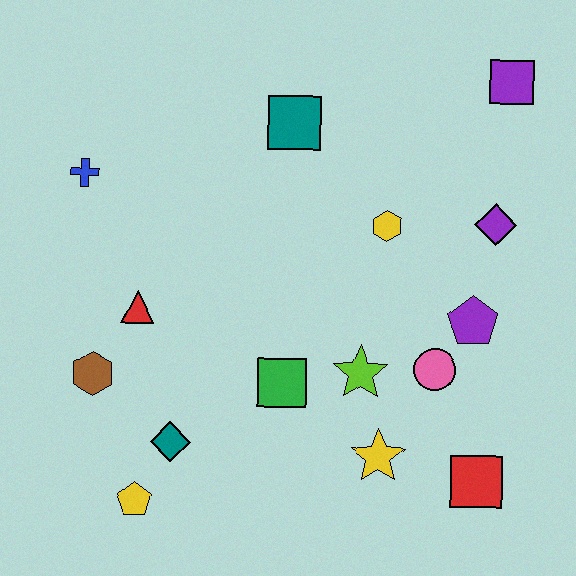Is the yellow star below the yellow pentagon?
No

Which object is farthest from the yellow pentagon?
The purple square is farthest from the yellow pentagon.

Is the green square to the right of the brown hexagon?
Yes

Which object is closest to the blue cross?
The red triangle is closest to the blue cross.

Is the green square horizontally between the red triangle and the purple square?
Yes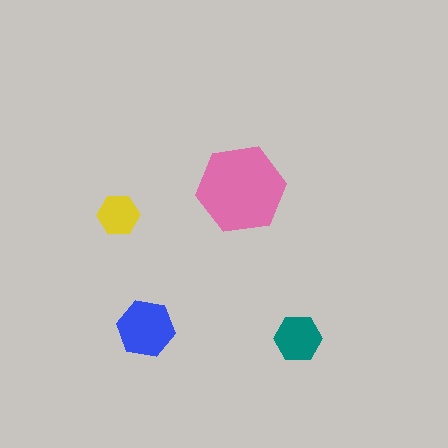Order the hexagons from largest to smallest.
the pink one, the blue one, the teal one, the yellow one.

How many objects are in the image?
There are 4 objects in the image.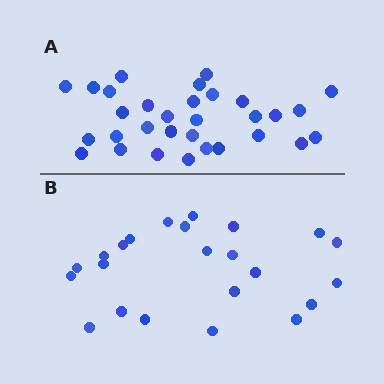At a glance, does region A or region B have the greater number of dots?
Region A (the top region) has more dots.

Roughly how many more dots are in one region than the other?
Region A has roughly 8 or so more dots than region B.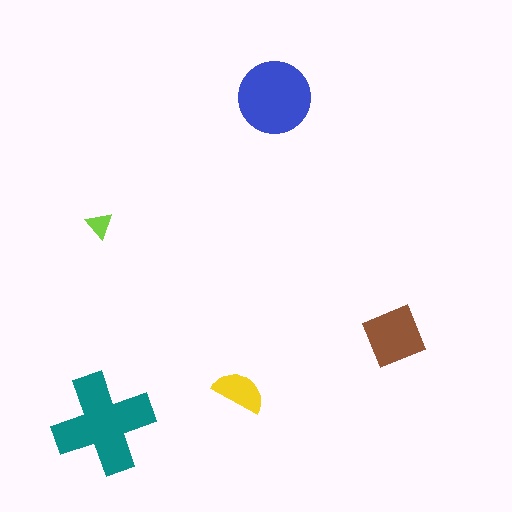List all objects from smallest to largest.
The lime triangle, the yellow semicircle, the brown square, the blue circle, the teal cross.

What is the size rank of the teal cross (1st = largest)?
1st.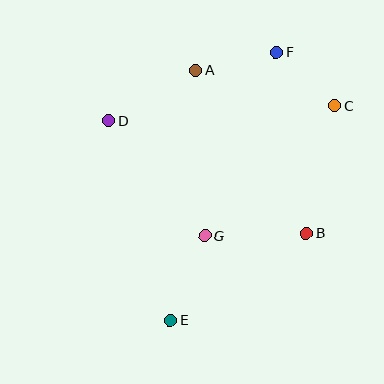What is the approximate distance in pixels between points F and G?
The distance between F and G is approximately 197 pixels.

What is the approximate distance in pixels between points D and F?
The distance between D and F is approximately 182 pixels.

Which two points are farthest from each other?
Points E and F are farthest from each other.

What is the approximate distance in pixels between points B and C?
The distance between B and C is approximately 131 pixels.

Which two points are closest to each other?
Points C and F are closest to each other.